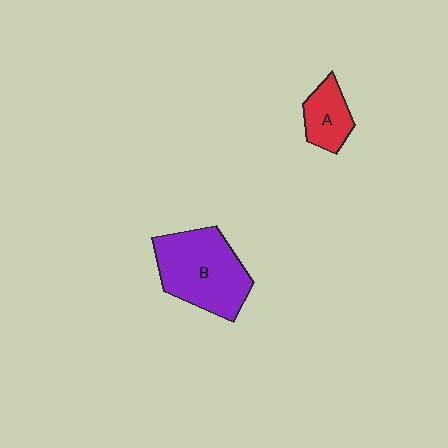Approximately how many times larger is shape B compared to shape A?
Approximately 2.3 times.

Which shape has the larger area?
Shape B (purple).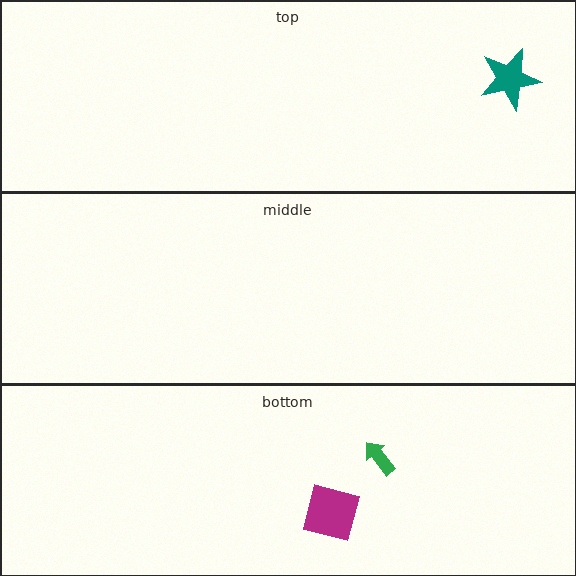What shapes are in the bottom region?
The green arrow, the magenta square.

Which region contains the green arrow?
The bottom region.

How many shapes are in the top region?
1.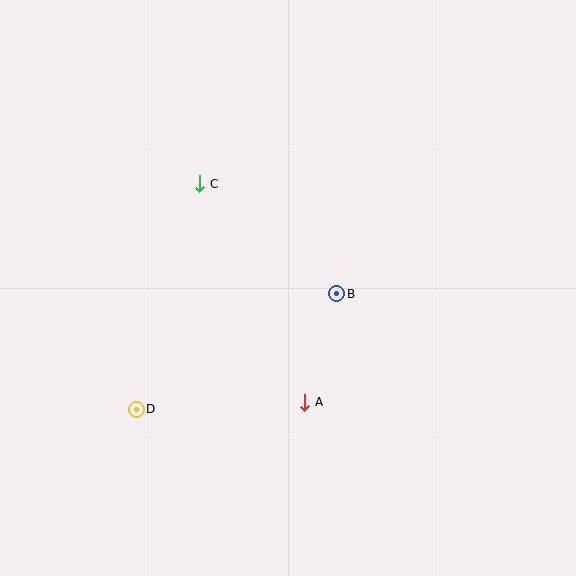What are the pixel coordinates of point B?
Point B is at (337, 294).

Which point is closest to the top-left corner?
Point C is closest to the top-left corner.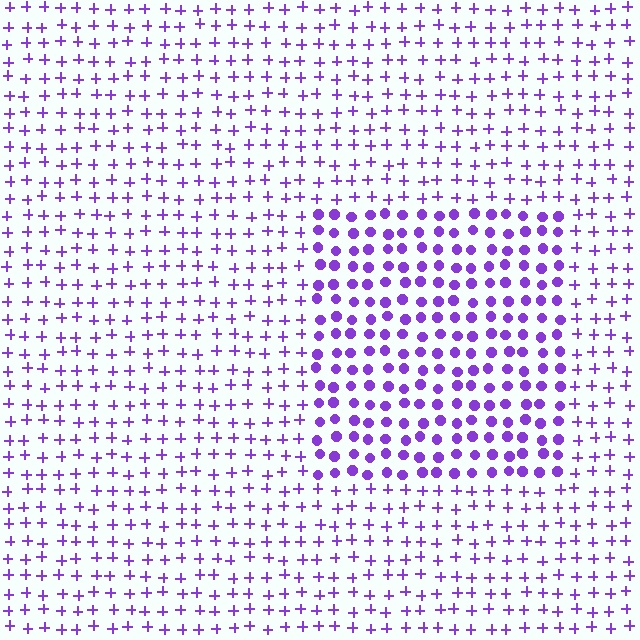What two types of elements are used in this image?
The image uses circles inside the rectangle region and plus signs outside it.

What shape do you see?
I see a rectangle.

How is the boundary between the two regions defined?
The boundary is defined by a change in element shape: circles inside vs. plus signs outside. All elements share the same color and spacing.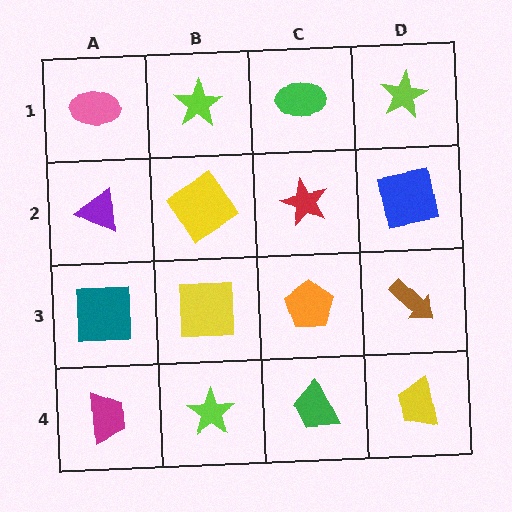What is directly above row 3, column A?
A purple triangle.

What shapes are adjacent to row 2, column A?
A pink ellipse (row 1, column A), a teal square (row 3, column A), a yellow diamond (row 2, column B).